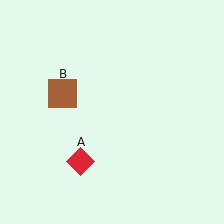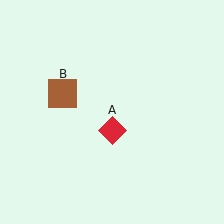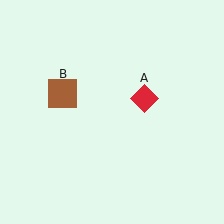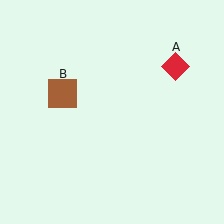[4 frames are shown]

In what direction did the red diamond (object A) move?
The red diamond (object A) moved up and to the right.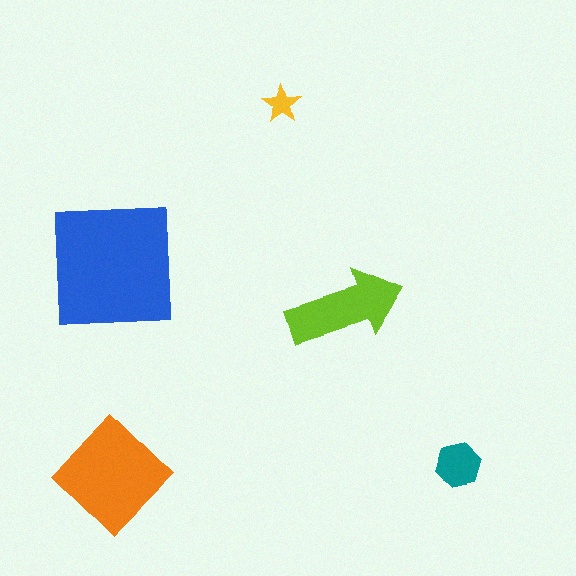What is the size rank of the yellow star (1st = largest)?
5th.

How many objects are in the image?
There are 5 objects in the image.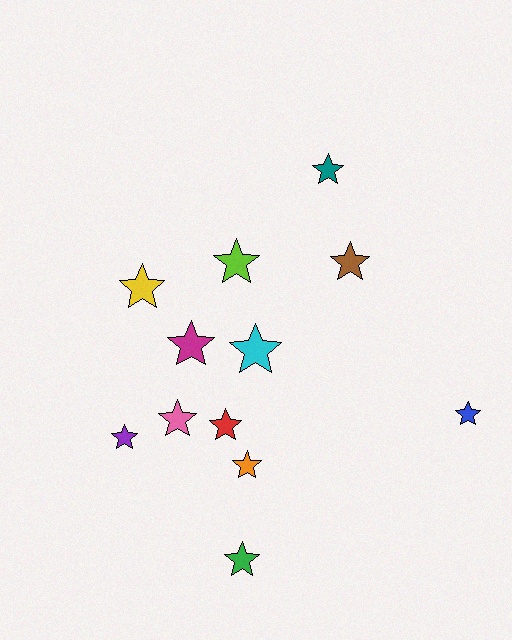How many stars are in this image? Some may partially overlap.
There are 12 stars.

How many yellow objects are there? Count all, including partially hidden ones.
There is 1 yellow object.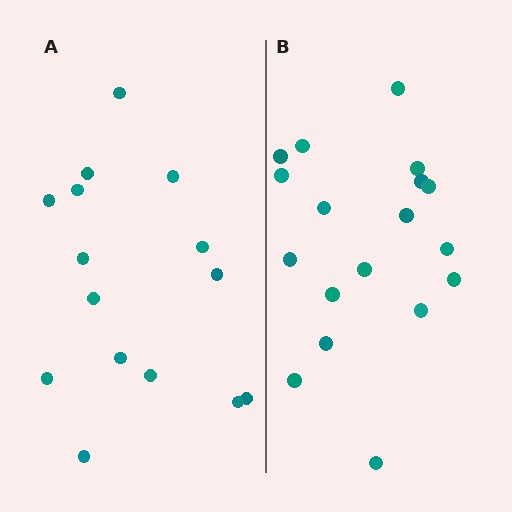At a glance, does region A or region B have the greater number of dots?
Region B (the right region) has more dots.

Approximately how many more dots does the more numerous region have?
Region B has just a few more — roughly 2 or 3 more dots than region A.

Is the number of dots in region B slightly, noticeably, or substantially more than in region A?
Region B has only slightly more — the two regions are fairly close. The ratio is roughly 1.2 to 1.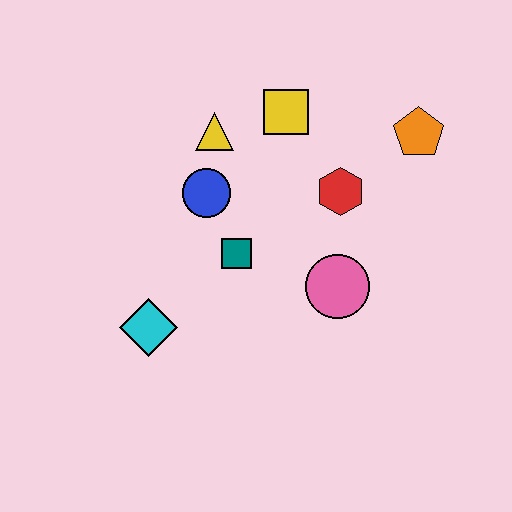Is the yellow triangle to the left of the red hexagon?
Yes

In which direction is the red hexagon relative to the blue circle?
The red hexagon is to the right of the blue circle.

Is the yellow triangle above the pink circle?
Yes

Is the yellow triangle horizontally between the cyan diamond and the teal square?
Yes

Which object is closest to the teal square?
The blue circle is closest to the teal square.